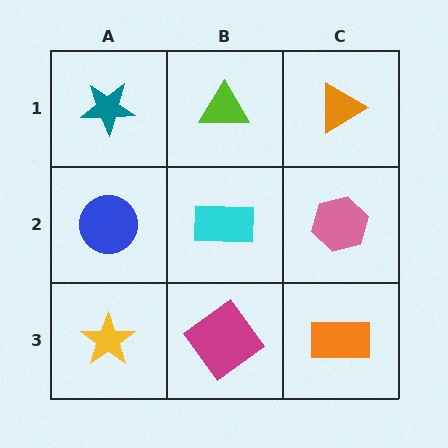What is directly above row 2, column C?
An orange triangle.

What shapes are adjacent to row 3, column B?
A cyan rectangle (row 2, column B), a yellow star (row 3, column A), an orange rectangle (row 3, column C).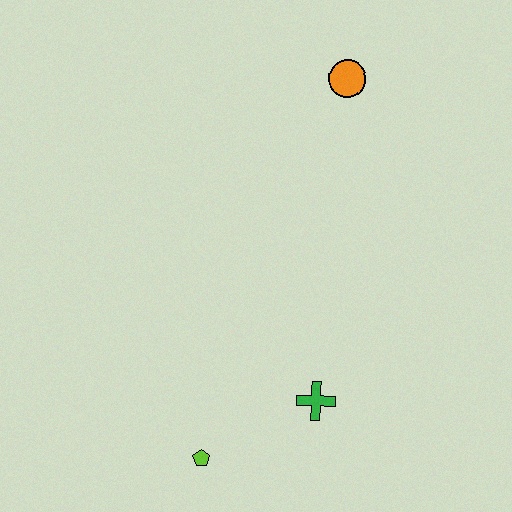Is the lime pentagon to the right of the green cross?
No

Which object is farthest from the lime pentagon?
The orange circle is farthest from the lime pentagon.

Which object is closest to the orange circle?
The green cross is closest to the orange circle.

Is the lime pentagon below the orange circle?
Yes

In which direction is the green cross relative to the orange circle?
The green cross is below the orange circle.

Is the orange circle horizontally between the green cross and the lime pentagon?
No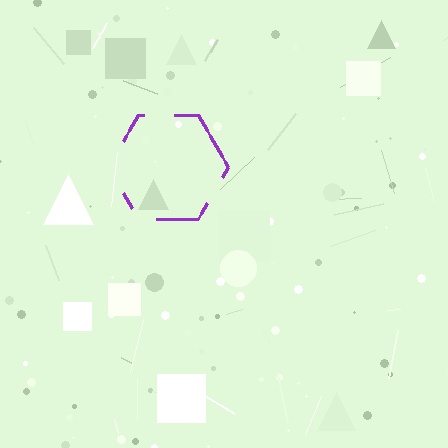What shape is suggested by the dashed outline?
The dashed outline suggests a hexagon.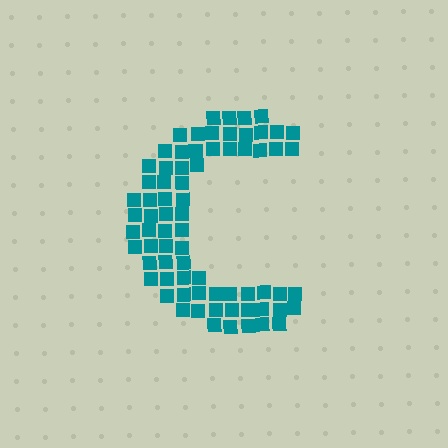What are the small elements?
The small elements are squares.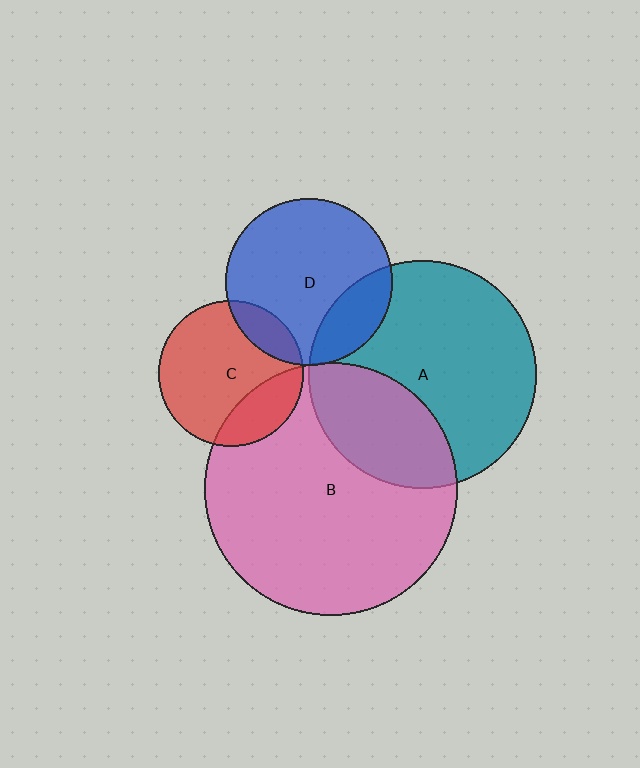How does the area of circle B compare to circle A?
Approximately 1.2 times.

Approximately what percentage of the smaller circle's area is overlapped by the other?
Approximately 30%.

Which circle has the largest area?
Circle B (pink).